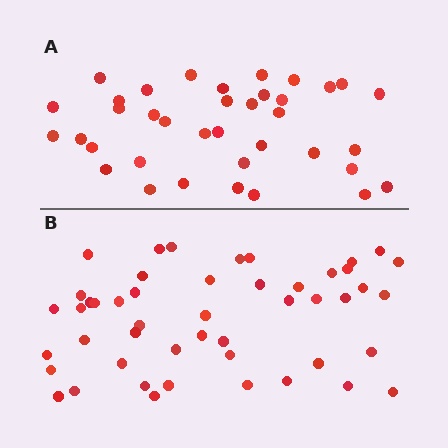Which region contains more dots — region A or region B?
Region B (the bottom region) has more dots.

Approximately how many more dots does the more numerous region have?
Region B has roughly 12 or so more dots than region A.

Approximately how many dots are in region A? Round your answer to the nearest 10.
About 40 dots. (The exact count is 37, which rounds to 40.)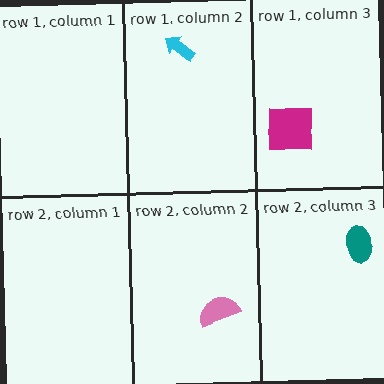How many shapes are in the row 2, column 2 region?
1.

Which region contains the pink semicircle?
The row 2, column 2 region.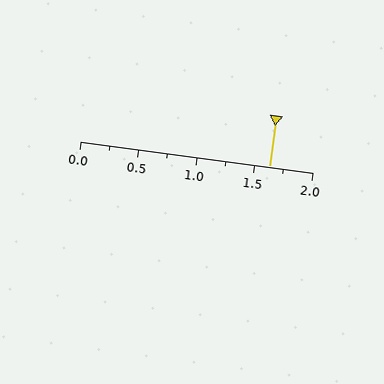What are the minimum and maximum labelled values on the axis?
The axis runs from 0.0 to 2.0.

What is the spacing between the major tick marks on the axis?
The major ticks are spaced 0.5 apart.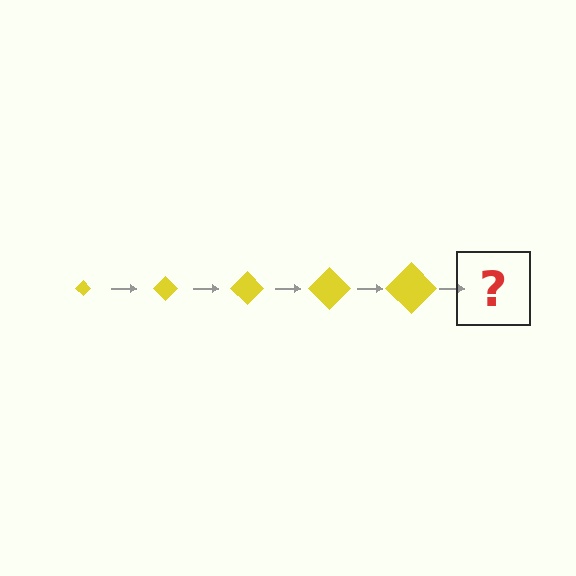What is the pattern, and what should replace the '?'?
The pattern is that the diamond gets progressively larger each step. The '?' should be a yellow diamond, larger than the previous one.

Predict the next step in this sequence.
The next step is a yellow diamond, larger than the previous one.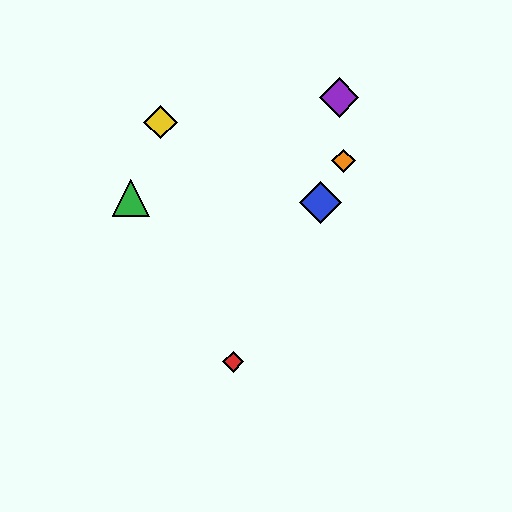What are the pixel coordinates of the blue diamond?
The blue diamond is at (321, 202).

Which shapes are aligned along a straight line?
The red diamond, the blue diamond, the orange diamond are aligned along a straight line.